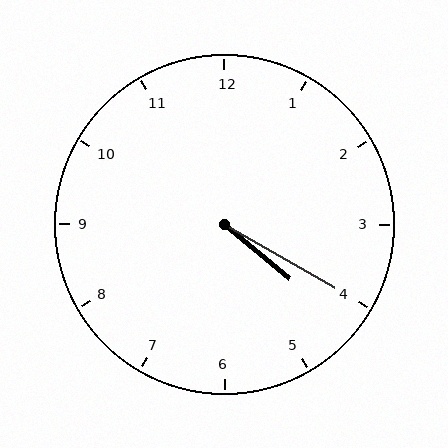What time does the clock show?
4:20.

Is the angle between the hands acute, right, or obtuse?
It is acute.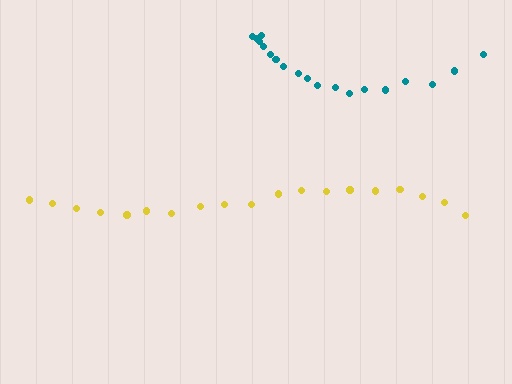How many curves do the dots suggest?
There are 2 distinct paths.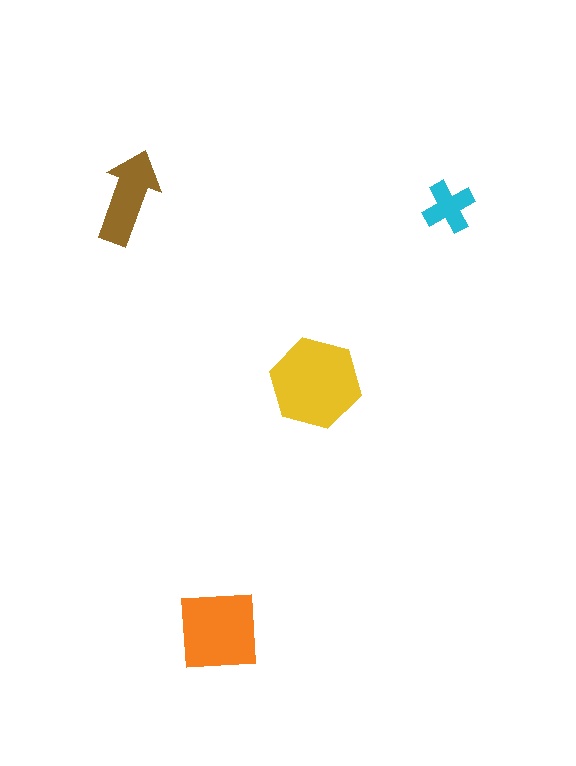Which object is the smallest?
The cyan cross.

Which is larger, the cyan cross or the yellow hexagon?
The yellow hexagon.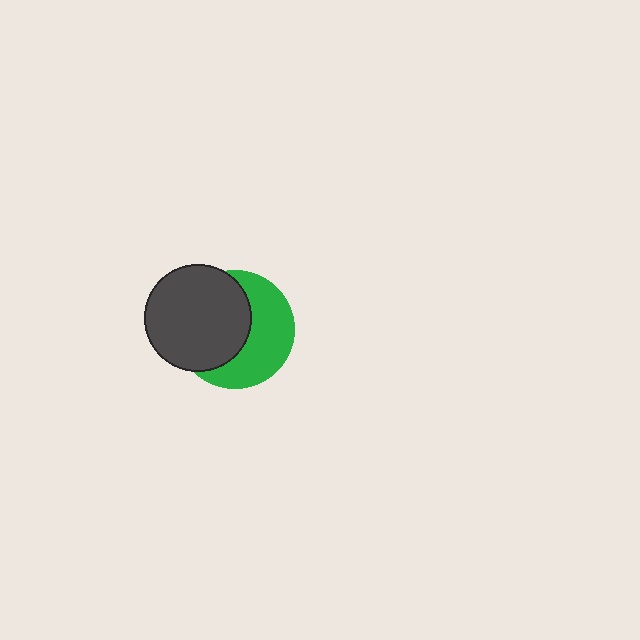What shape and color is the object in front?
The object in front is a dark gray circle.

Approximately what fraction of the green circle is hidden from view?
Roughly 52% of the green circle is hidden behind the dark gray circle.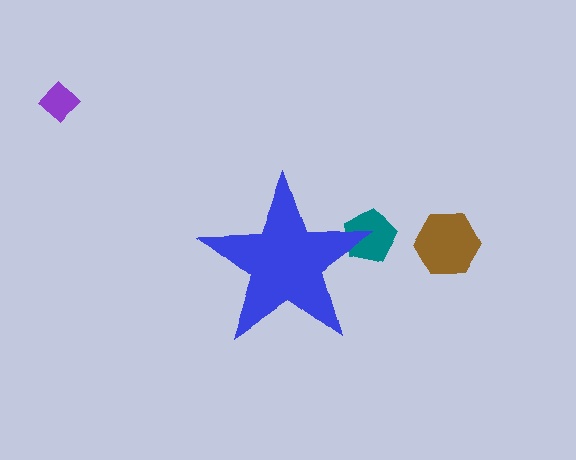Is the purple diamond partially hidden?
No, the purple diamond is fully visible.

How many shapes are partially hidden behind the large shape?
1 shape is partially hidden.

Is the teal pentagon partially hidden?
Yes, the teal pentagon is partially hidden behind the blue star.